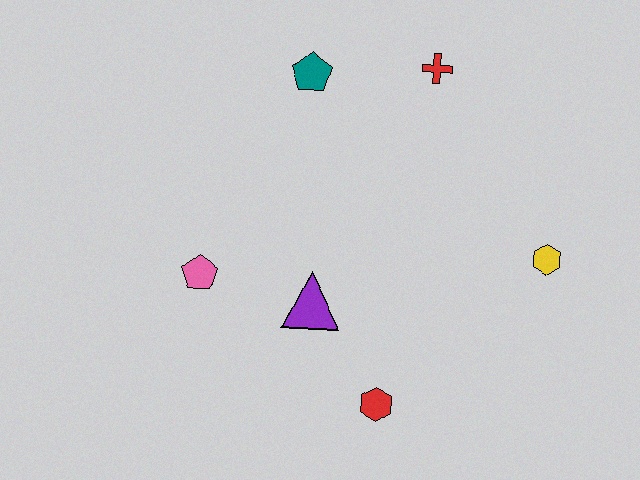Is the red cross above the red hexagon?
Yes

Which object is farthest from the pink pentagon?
The yellow hexagon is farthest from the pink pentagon.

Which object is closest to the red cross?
The teal pentagon is closest to the red cross.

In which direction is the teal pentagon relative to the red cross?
The teal pentagon is to the left of the red cross.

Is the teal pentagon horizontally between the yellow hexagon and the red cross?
No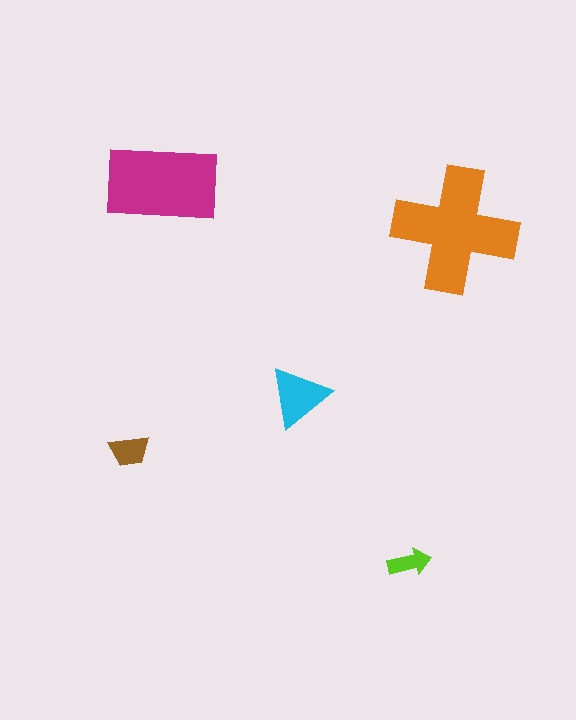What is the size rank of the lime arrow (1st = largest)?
5th.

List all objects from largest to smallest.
The orange cross, the magenta rectangle, the cyan triangle, the brown trapezoid, the lime arrow.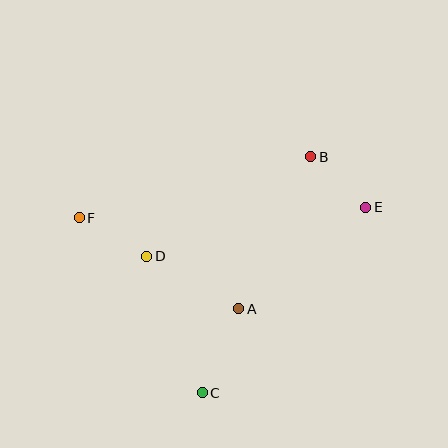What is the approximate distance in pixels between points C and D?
The distance between C and D is approximately 147 pixels.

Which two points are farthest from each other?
Points E and F are farthest from each other.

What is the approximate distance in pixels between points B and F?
The distance between B and F is approximately 240 pixels.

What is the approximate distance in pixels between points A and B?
The distance between A and B is approximately 168 pixels.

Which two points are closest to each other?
Points B and E are closest to each other.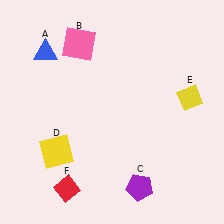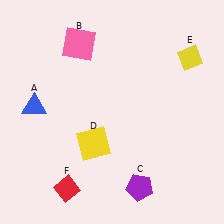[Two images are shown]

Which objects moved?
The objects that moved are: the blue triangle (A), the yellow square (D), the yellow diamond (E).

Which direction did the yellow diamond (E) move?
The yellow diamond (E) moved up.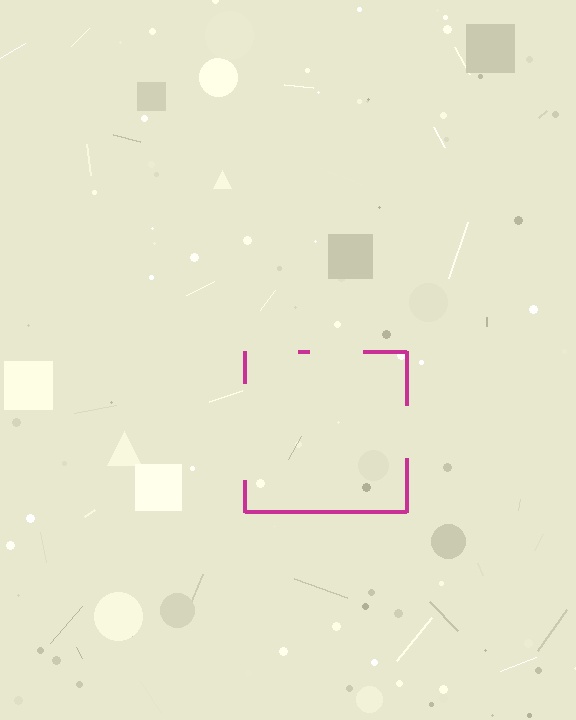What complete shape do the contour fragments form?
The contour fragments form a square.